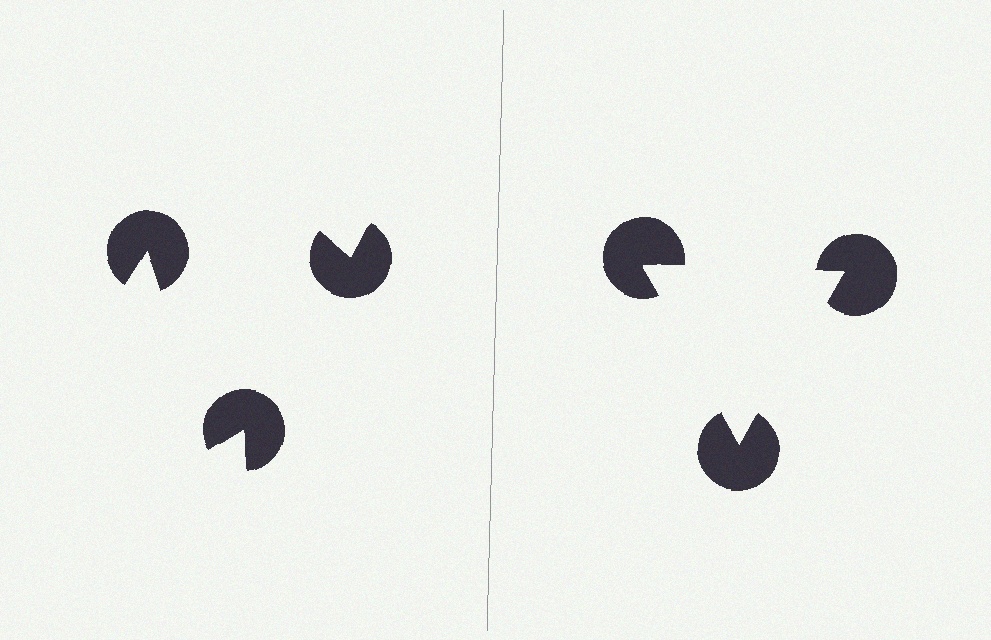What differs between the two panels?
The pac-man discs are positioned identically on both sides; only the wedge orientations differ. On the right they align to a triangle; on the left they are misaligned.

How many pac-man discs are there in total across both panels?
6 — 3 on each side.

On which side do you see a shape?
An illusory triangle appears on the right side. On the left side the wedge cuts are rotated, so no coherent shape forms.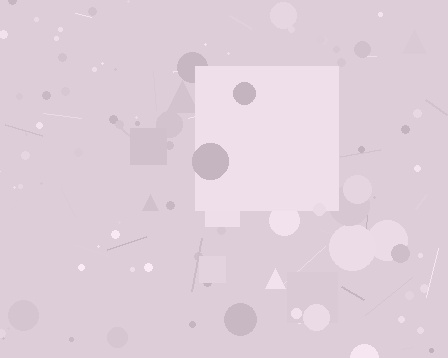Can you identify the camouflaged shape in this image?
The camouflaged shape is a square.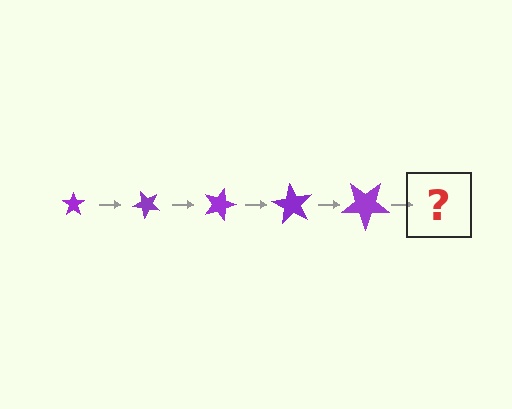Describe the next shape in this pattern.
It should be a star, larger than the previous one and rotated 225 degrees from the start.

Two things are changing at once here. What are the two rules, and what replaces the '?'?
The two rules are that the star grows larger each step and it rotates 45 degrees each step. The '?' should be a star, larger than the previous one and rotated 225 degrees from the start.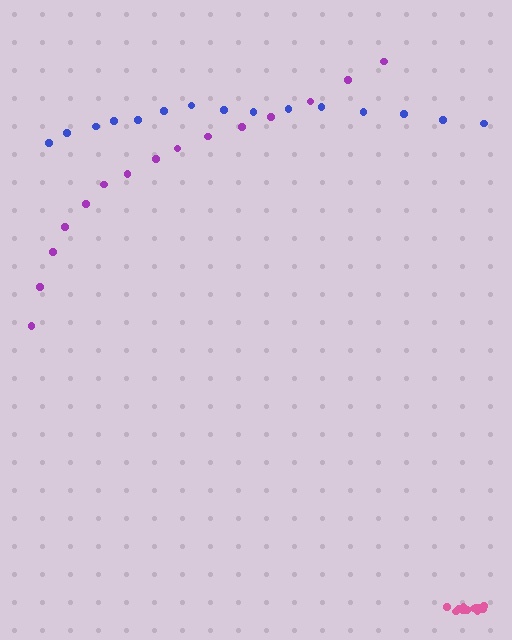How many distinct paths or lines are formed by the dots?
There are 3 distinct paths.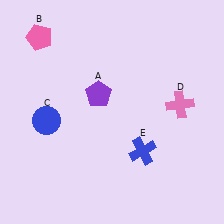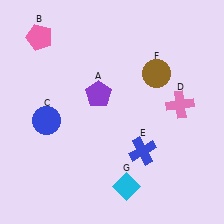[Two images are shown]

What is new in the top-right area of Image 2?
A brown circle (F) was added in the top-right area of Image 2.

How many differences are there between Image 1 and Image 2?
There are 2 differences between the two images.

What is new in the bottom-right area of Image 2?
A cyan diamond (G) was added in the bottom-right area of Image 2.